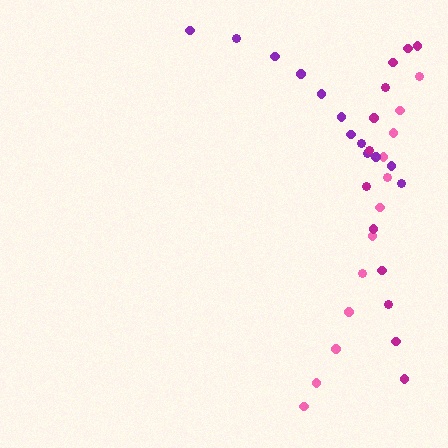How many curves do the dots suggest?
There are 3 distinct paths.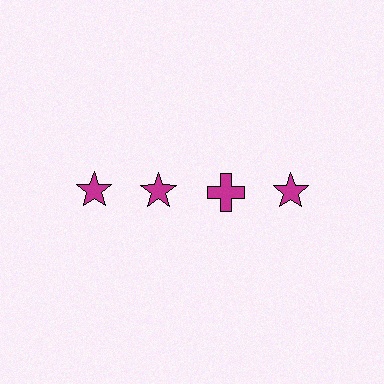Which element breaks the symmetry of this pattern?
The magenta cross in the top row, center column breaks the symmetry. All other shapes are magenta stars.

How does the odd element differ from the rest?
It has a different shape: cross instead of star.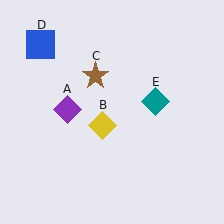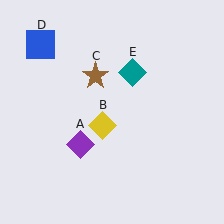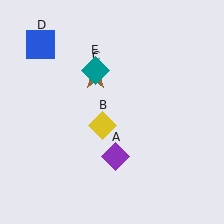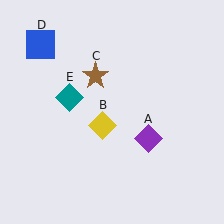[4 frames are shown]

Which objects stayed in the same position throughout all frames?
Yellow diamond (object B) and brown star (object C) and blue square (object D) remained stationary.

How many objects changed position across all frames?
2 objects changed position: purple diamond (object A), teal diamond (object E).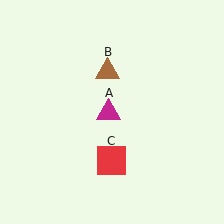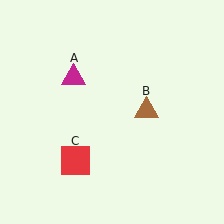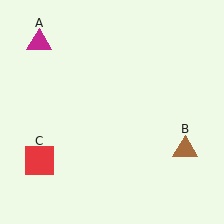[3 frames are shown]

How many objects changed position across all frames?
3 objects changed position: magenta triangle (object A), brown triangle (object B), red square (object C).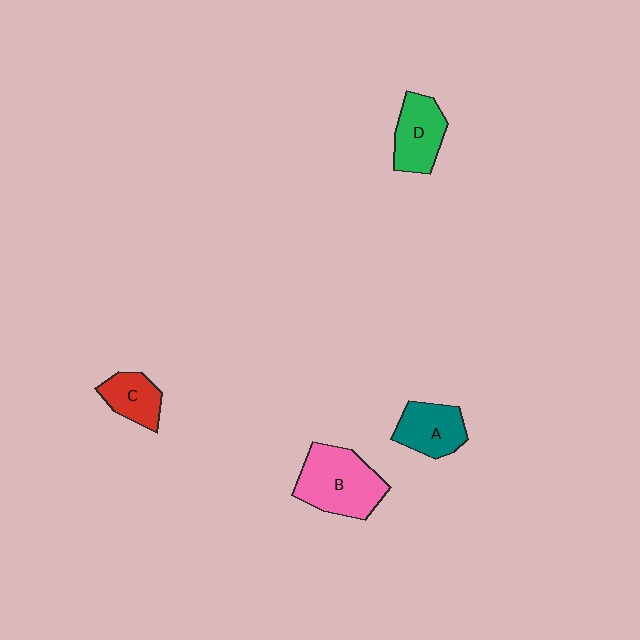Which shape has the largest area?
Shape B (pink).